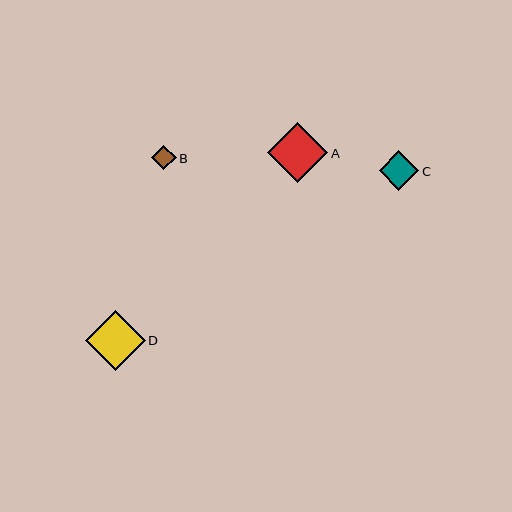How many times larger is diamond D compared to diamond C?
Diamond D is approximately 1.5 times the size of diamond C.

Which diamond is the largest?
Diamond D is the largest with a size of approximately 60 pixels.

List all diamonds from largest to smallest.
From largest to smallest: D, A, C, B.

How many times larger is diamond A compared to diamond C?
Diamond A is approximately 1.5 times the size of diamond C.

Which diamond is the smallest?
Diamond B is the smallest with a size of approximately 24 pixels.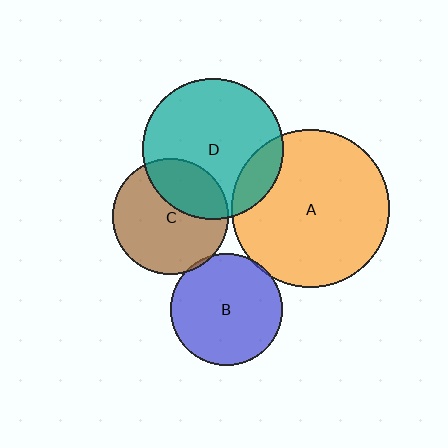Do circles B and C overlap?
Yes.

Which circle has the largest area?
Circle A (orange).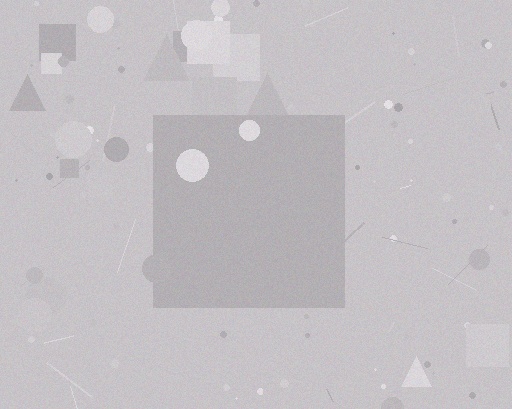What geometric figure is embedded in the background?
A square is embedded in the background.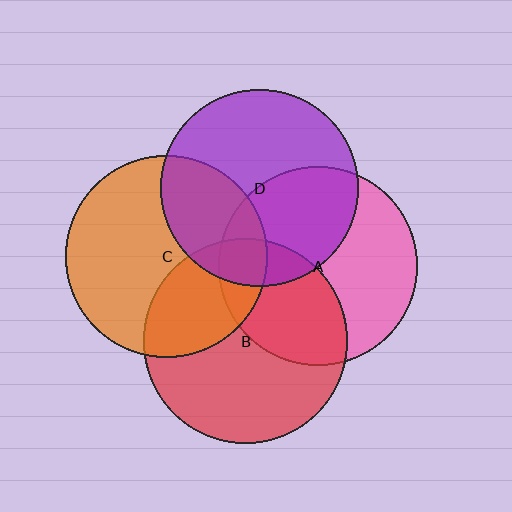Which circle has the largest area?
Circle B (red).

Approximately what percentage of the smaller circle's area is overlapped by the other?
Approximately 15%.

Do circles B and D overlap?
Yes.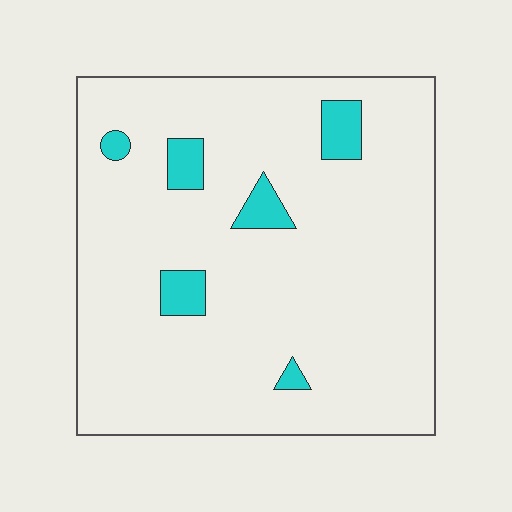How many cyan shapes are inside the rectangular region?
6.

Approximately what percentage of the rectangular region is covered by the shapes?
Approximately 10%.